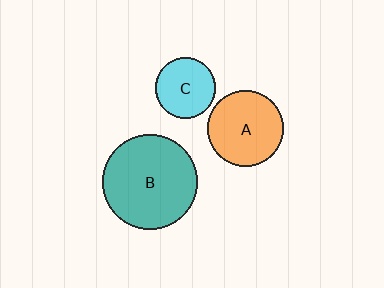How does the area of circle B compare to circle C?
Approximately 2.5 times.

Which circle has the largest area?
Circle B (teal).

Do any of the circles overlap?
No, none of the circles overlap.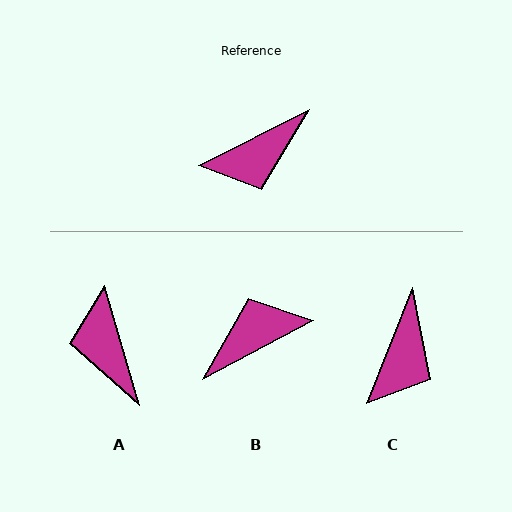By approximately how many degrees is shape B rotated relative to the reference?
Approximately 179 degrees clockwise.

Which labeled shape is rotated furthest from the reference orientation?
B, about 179 degrees away.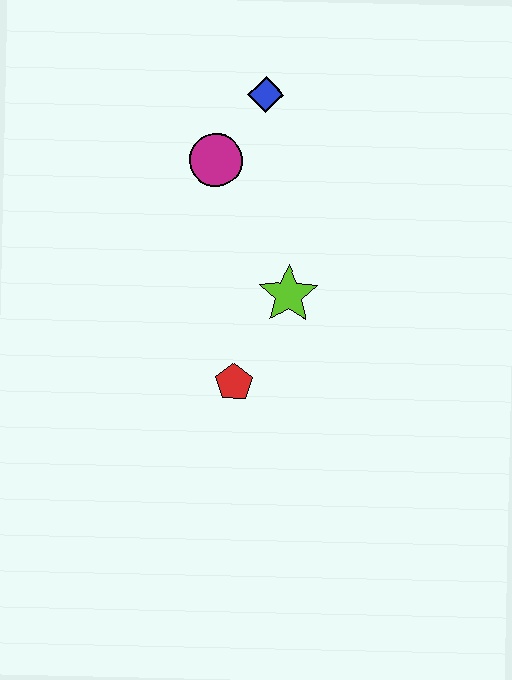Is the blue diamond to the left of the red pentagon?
No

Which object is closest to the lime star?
The red pentagon is closest to the lime star.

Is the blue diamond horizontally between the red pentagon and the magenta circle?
No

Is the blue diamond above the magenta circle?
Yes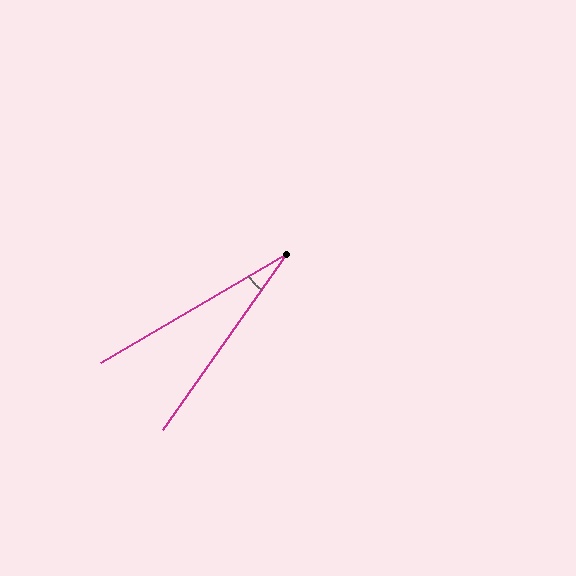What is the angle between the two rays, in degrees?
Approximately 24 degrees.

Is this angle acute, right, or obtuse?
It is acute.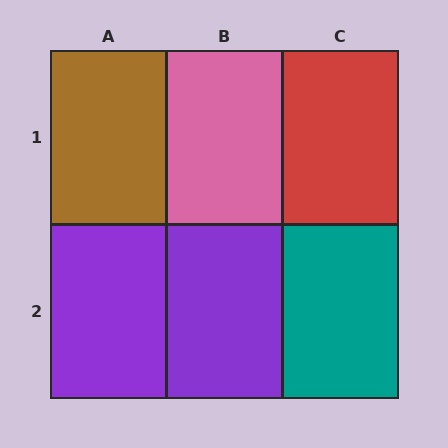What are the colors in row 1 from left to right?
Brown, pink, red.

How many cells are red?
1 cell is red.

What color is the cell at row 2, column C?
Teal.